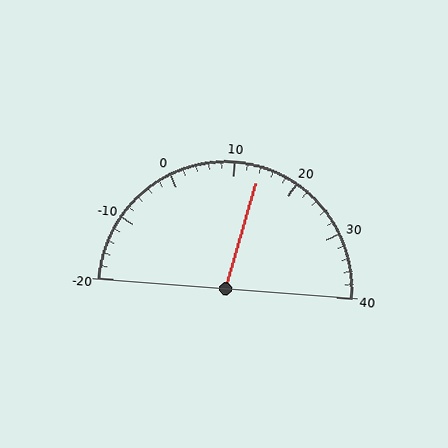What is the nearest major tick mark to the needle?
The nearest major tick mark is 10.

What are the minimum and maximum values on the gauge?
The gauge ranges from -20 to 40.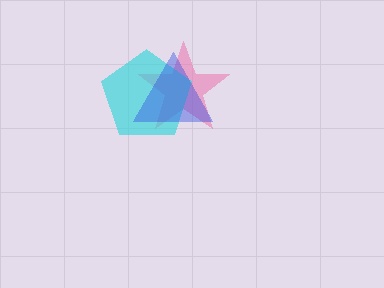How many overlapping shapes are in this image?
There are 3 overlapping shapes in the image.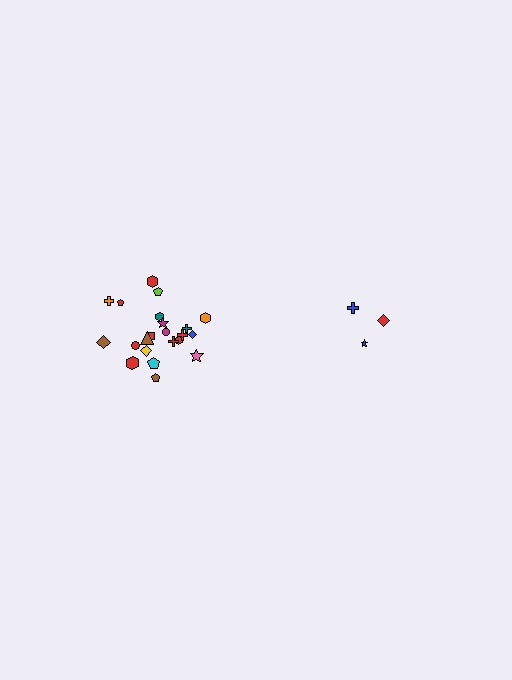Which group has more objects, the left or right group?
The left group.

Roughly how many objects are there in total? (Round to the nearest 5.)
Roughly 25 objects in total.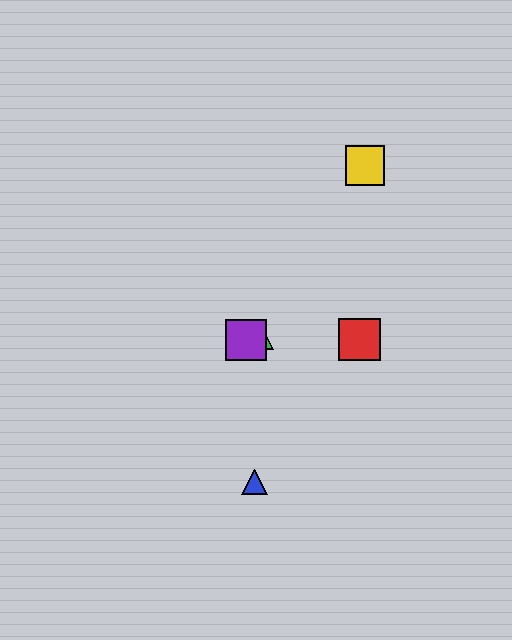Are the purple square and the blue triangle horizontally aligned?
No, the purple square is at y≈340 and the blue triangle is at y≈482.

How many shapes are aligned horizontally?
3 shapes (the red square, the green triangle, the purple square) are aligned horizontally.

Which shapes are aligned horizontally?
The red square, the green triangle, the purple square are aligned horizontally.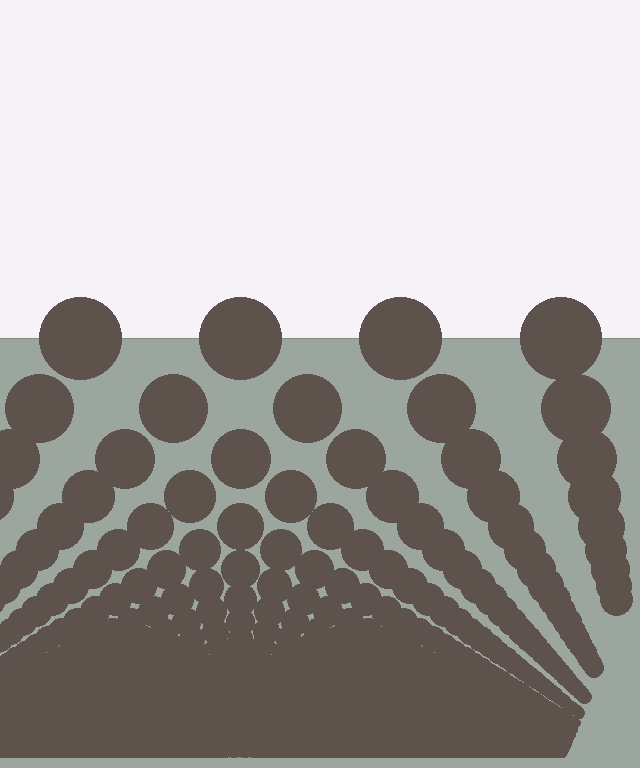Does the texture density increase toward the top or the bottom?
Density increases toward the bottom.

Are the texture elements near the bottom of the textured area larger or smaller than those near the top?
Smaller. The gradient is inverted — elements near the bottom are smaller and denser.